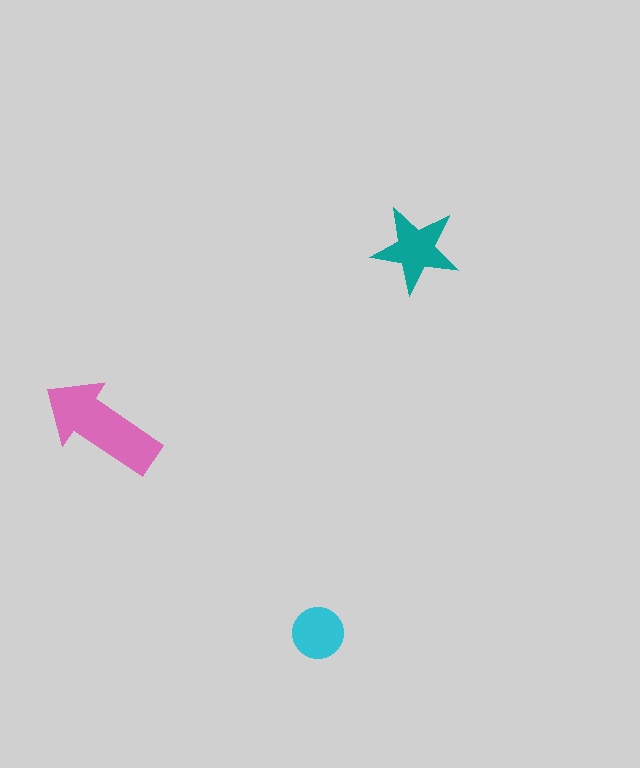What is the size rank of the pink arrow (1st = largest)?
1st.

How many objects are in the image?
There are 3 objects in the image.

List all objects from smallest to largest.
The cyan circle, the teal star, the pink arrow.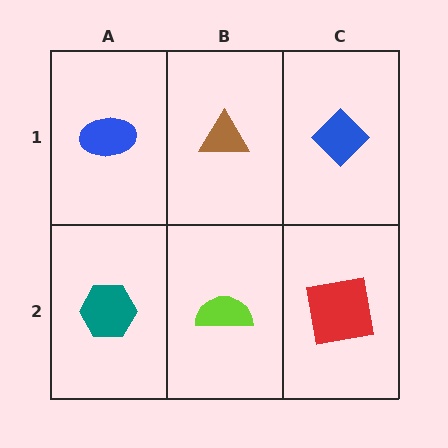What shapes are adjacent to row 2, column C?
A blue diamond (row 1, column C), a lime semicircle (row 2, column B).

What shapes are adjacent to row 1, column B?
A lime semicircle (row 2, column B), a blue ellipse (row 1, column A), a blue diamond (row 1, column C).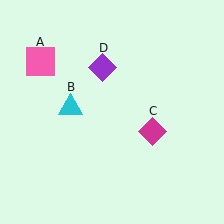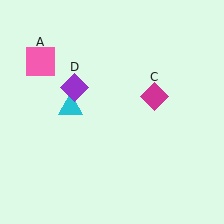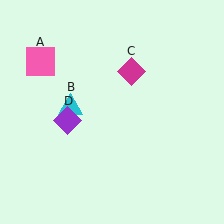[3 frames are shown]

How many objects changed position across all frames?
2 objects changed position: magenta diamond (object C), purple diamond (object D).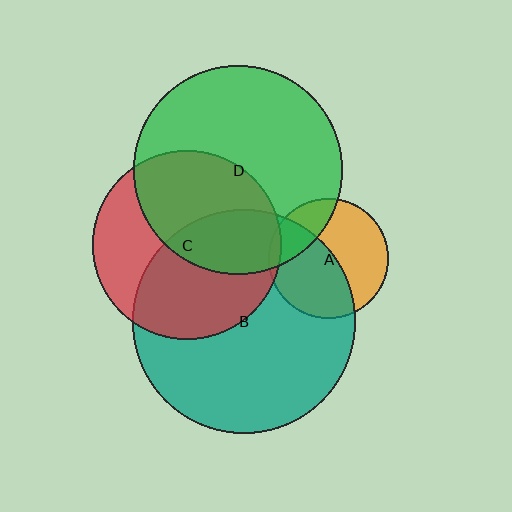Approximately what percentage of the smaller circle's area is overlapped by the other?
Approximately 5%.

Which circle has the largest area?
Circle B (teal).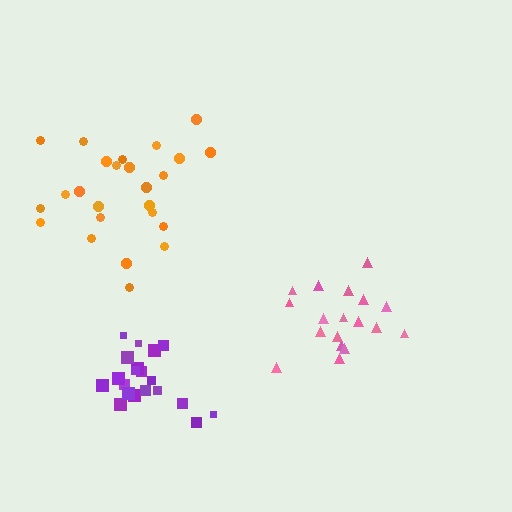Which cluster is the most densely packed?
Purple.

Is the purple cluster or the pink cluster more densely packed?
Purple.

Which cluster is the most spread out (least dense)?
Orange.